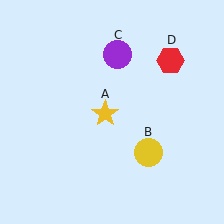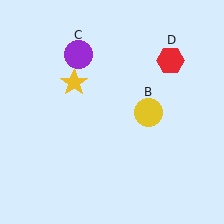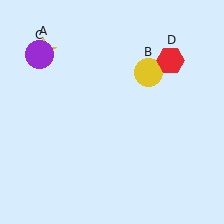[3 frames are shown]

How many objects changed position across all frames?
3 objects changed position: yellow star (object A), yellow circle (object B), purple circle (object C).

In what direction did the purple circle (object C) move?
The purple circle (object C) moved left.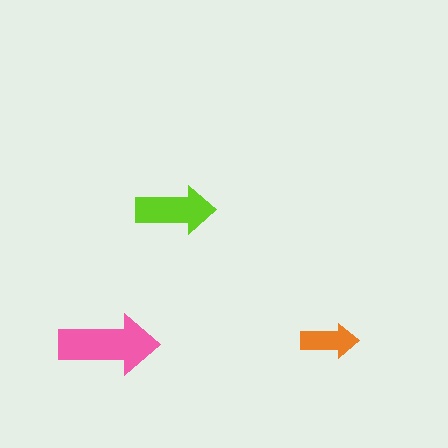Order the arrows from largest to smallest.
the pink one, the lime one, the orange one.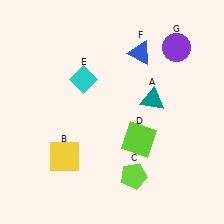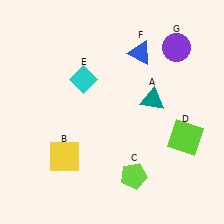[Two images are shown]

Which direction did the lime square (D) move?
The lime square (D) moved right.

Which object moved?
The lime square (D) moved right.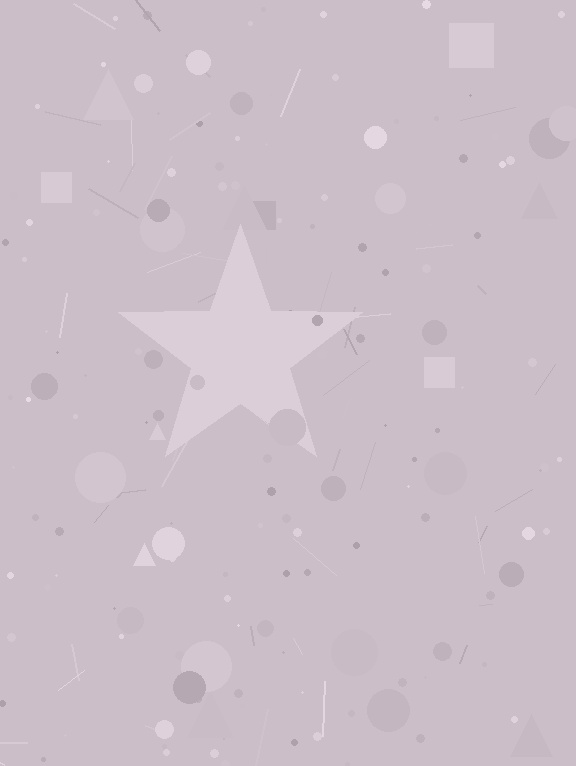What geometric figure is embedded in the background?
A star is embedded in the background.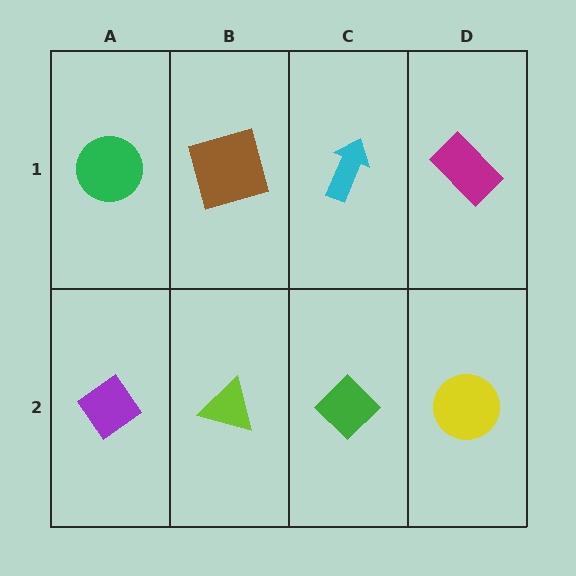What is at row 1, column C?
A cyan arrow.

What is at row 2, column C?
A green diamond.